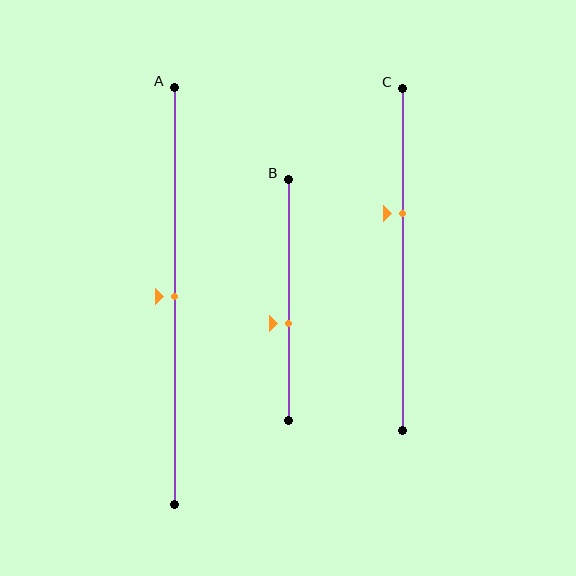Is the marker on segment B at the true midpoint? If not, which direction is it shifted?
No, the marker on segment B is shifted downward by about 10% of the segment length.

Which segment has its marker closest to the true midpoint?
Segment A has its marker closest to the true midpoint.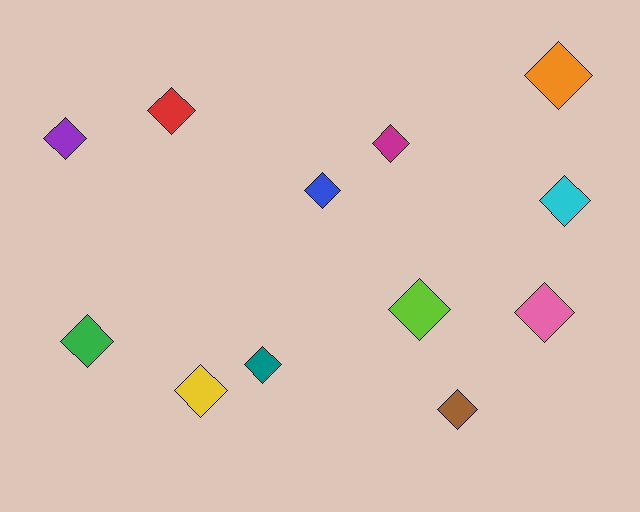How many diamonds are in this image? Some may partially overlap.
There are 12 diamonds.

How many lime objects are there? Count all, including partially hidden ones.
There is 1 lime object.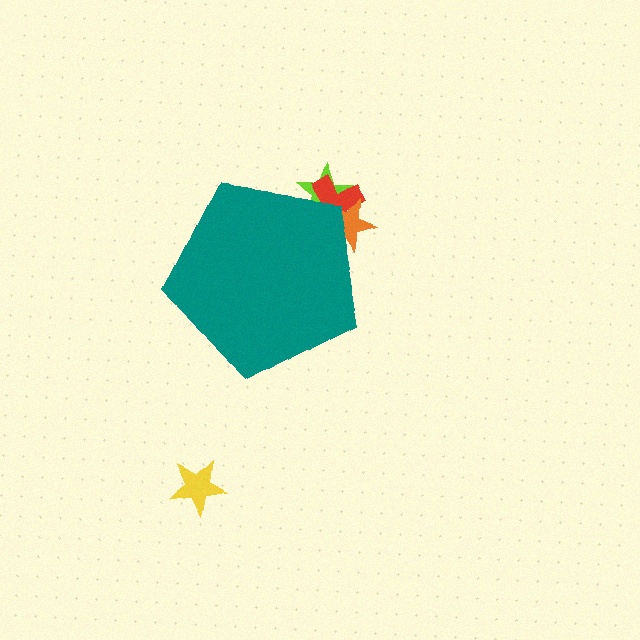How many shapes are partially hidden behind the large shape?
3 shapes are partially hidden.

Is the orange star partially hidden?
Yes, the orange star is partially hidden behind the teal pentagon.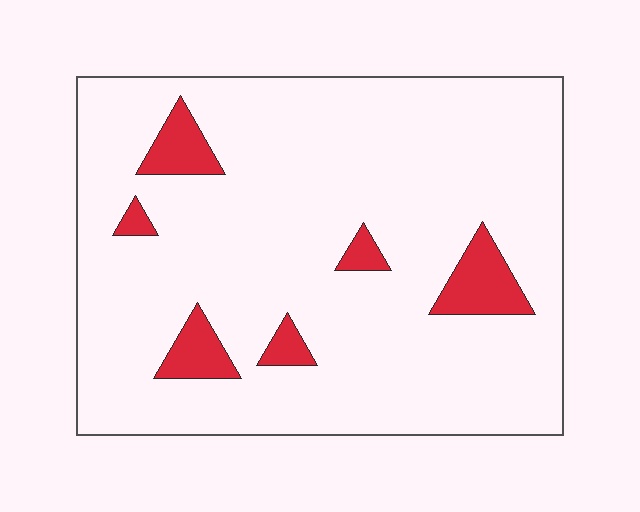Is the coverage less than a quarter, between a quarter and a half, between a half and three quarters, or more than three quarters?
Less than a quarter.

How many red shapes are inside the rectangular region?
6.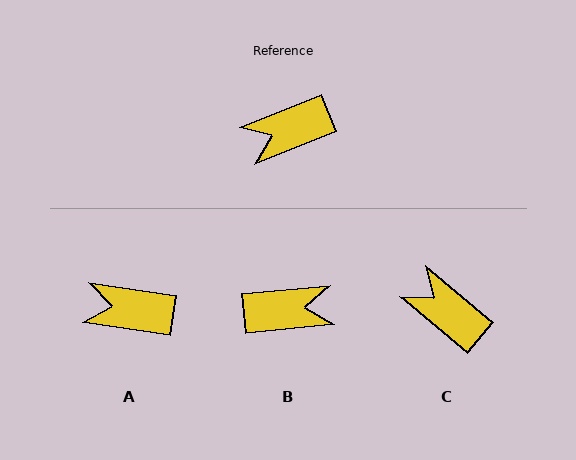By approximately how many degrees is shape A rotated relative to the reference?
Approximately 30 degrees clockwise.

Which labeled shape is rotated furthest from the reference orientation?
B, about 164 degrees away.